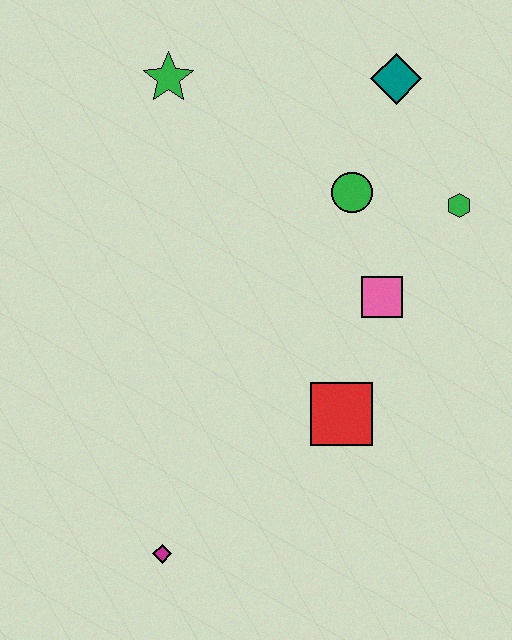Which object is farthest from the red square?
The green star is farthest from the red square.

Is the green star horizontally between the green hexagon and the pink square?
No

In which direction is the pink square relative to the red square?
The pink square is above the red square.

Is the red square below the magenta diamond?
No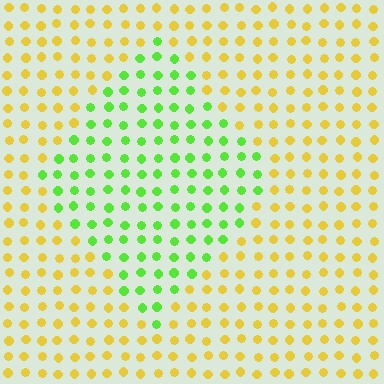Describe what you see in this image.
The image is filled with small yellow elements in a uniform arrangement. A diamond-shaped region is visible where the elements are tinted to a slightly different hue, forming a subtle color boundary.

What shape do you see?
I see a diamond.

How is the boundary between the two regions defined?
The boundary is defined purely by a slight shift in hue (about 59 degrees). Spacing, size, and orientation are identical on both sides.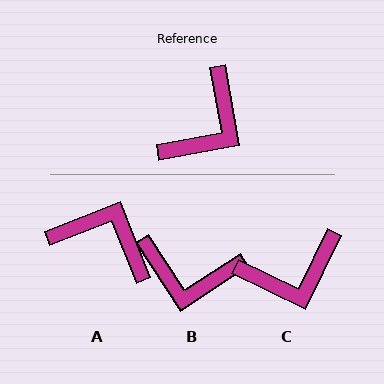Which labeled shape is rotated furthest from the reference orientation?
A, about 101 degrees away.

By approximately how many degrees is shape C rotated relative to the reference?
Approximately 36 degrees clockwise.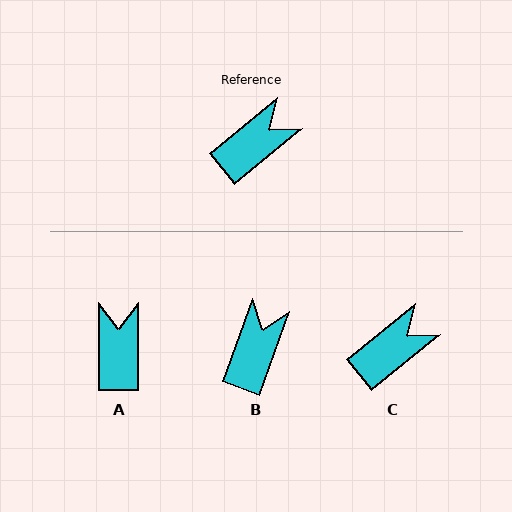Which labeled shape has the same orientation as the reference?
C.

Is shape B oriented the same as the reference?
No, it is off by about 31 degrees.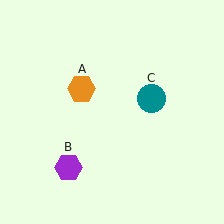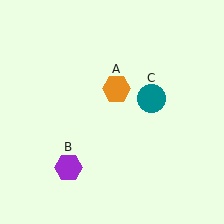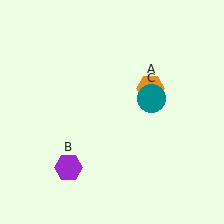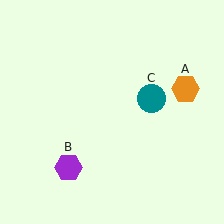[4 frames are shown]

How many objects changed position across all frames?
1 object changed position: orange hexagon (object A).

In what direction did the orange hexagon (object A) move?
The orange hexagon (object A) moved right.